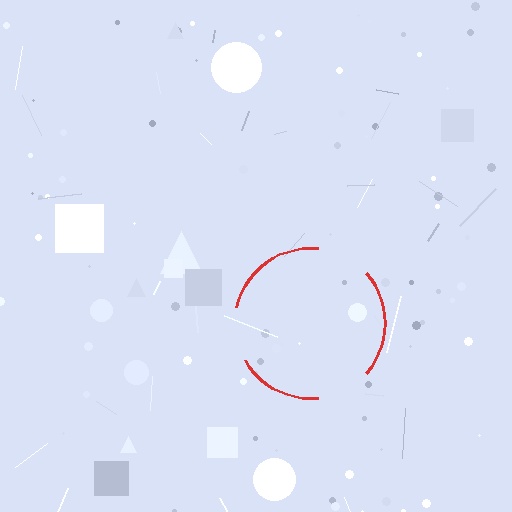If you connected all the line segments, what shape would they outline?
They would outline a circle.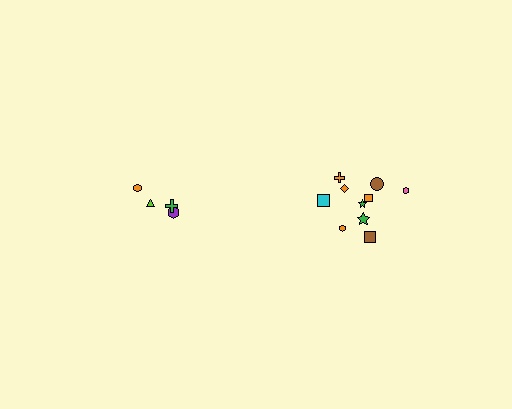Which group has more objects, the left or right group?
The right group.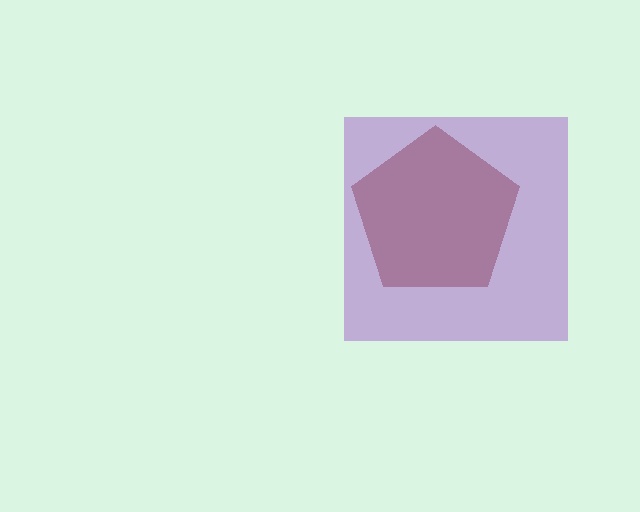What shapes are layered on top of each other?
The layered shapes are: a brown pentagon, a purple square.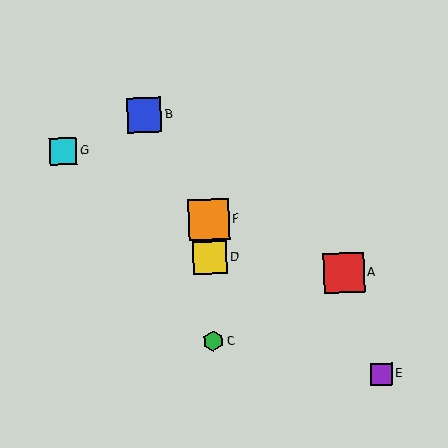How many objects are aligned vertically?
3 objects (C, D, F) are aligned vertically.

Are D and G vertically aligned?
No, D is at x≈210 and G is at x≈63.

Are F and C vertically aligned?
Yes, both are at x≈208.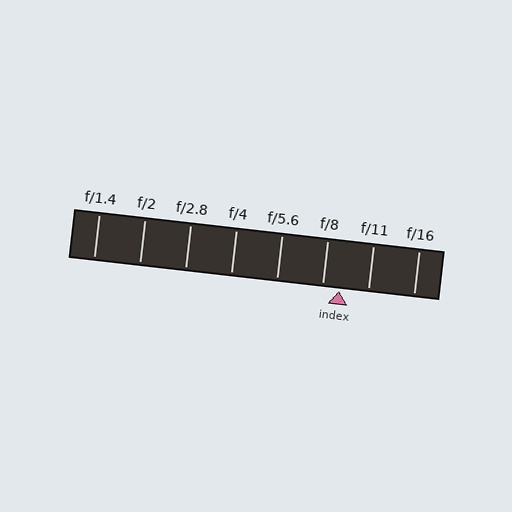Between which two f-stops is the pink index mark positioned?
The index mark is between f/8 and f/11.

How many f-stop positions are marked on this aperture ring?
There are 8 f-stop positions marked.